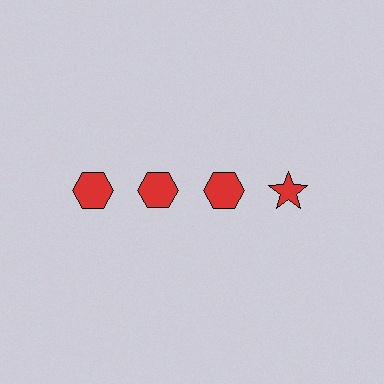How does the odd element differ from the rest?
It has a different shape: star instead of hexagon.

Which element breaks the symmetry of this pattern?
The red star in the top row, second from right column breaks the symmetry. All other shapes are red hexagons.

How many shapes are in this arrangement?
There are 4 shapes arranged in a grid pattern.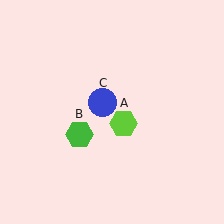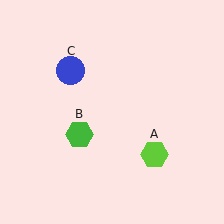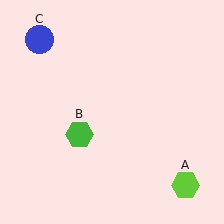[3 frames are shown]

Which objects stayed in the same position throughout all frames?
Green hexagon (object B) remained stationary.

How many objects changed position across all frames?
2 objects changed position: lime hexagon (object A), blue circle (object C).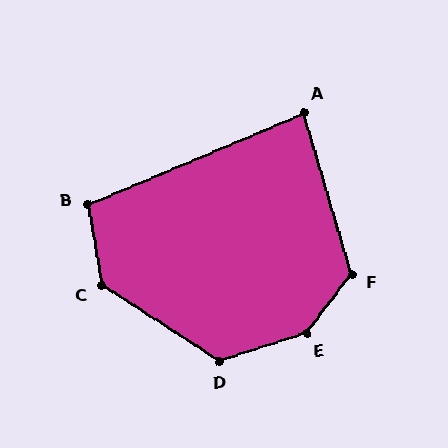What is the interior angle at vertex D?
Approximately 130 degrees (obtuse).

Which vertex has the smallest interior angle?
A, at approximately 83 degrees.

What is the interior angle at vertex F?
Approximately 126 degrees (obtuse).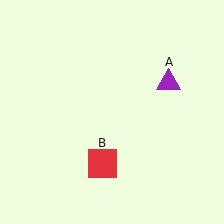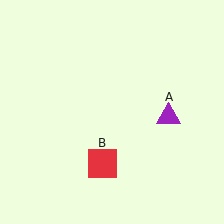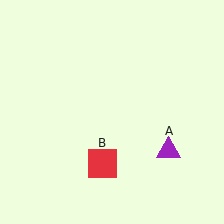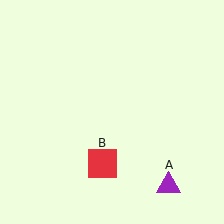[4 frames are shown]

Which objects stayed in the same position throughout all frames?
Red square (object B) remained stationary.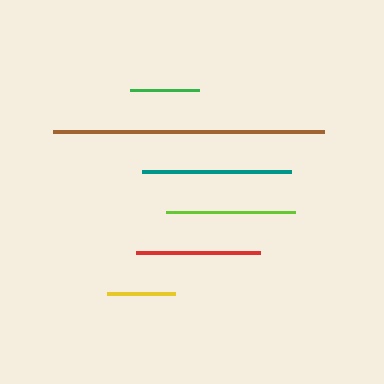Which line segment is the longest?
The brown line is the longest at approximately 271 pixels.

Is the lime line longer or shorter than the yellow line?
The lime line is longer than the yellow line.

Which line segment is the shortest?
The yellow line is the shortest at approximately 69 pixels.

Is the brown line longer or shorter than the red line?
The brown line is longer than the red line.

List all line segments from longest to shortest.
From longest to shortest: brown, teal, lime, red, green, yellow.